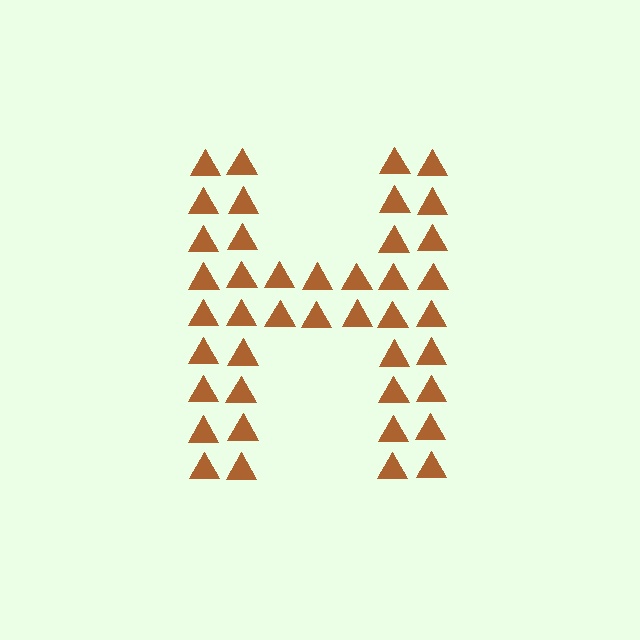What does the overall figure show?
The overall figure shows the letter H.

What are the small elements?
The small elements are triangles.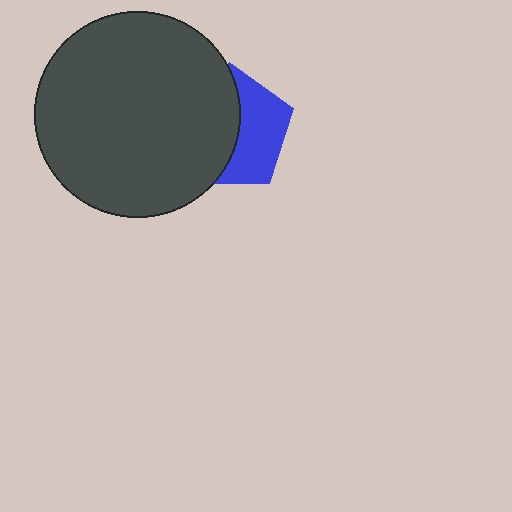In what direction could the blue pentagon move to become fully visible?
The blue pentagon could move right. That would shift it out from behind the dark gray circle entirely.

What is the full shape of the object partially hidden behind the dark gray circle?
The partially hidden object is a blue pentagon.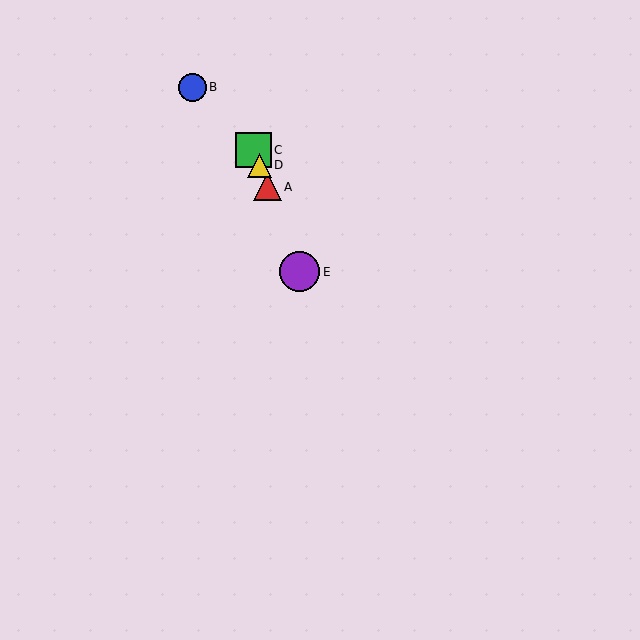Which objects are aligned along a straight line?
Objects A, C, D, E are aligned along a straight line.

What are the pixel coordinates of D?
Object D is at (259, 165).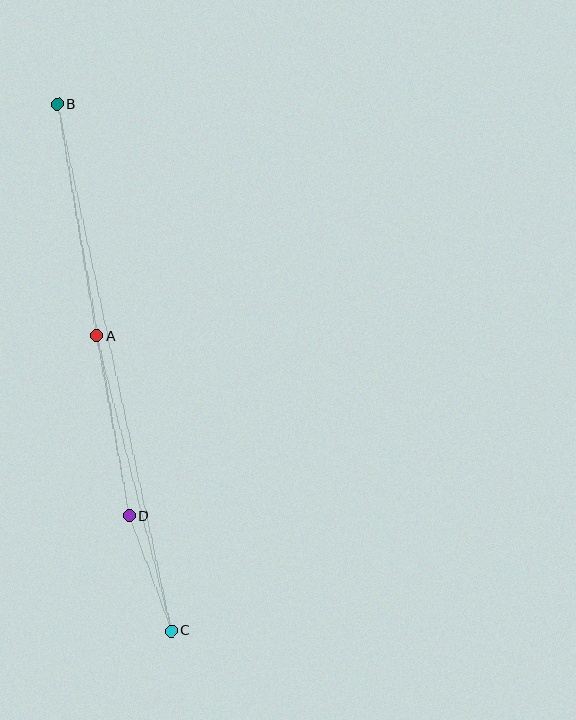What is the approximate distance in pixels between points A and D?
The distance between A and D is approximately 183 pixels.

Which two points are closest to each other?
Points C and D are closest to each other.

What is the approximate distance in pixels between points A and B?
The distance between A and B is approximately 235 pixels.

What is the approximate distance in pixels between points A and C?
The distance between A and C is approximately 304 pixels.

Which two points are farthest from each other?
Points B and C are farthest from each other.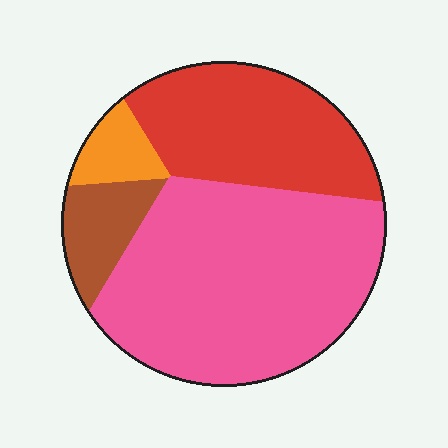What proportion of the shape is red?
Red takes up between a quarter and a half of the shape.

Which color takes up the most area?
Pink, at roughly 55%.